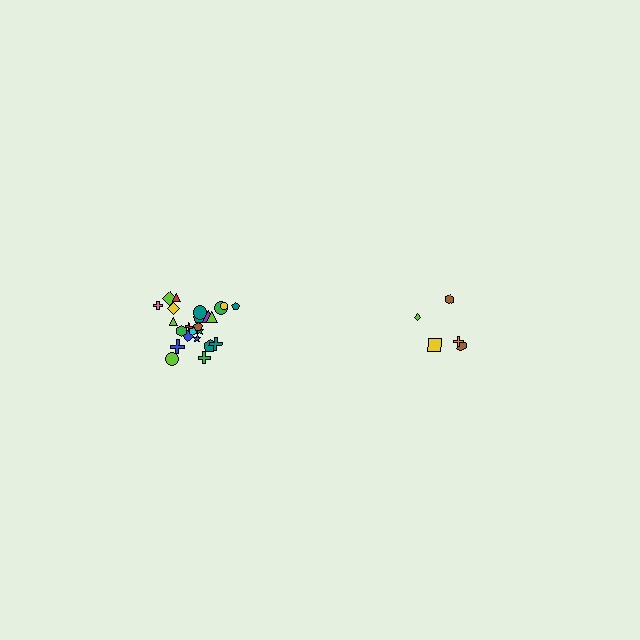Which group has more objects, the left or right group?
The left group.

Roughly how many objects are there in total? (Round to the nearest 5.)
Roughly 30 objects in total.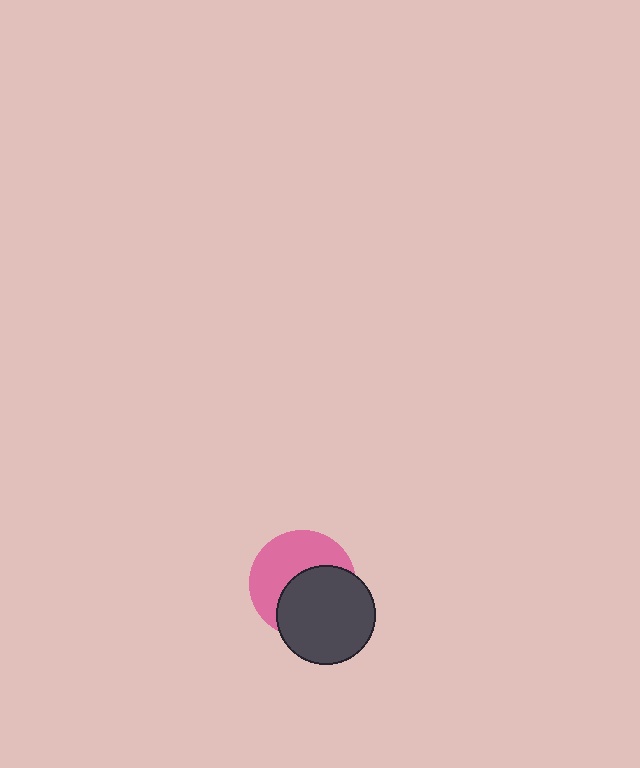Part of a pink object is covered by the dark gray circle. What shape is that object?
It is a circle.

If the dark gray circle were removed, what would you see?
You would see the complete pink circle.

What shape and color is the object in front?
The object in front is a dark gray circle.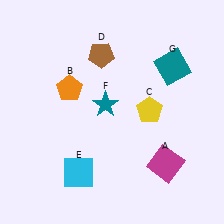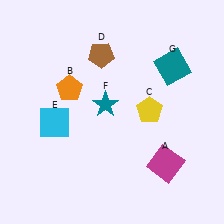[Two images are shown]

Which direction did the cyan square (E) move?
The cyan square (E) moved up.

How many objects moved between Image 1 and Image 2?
1 object moved between the two images.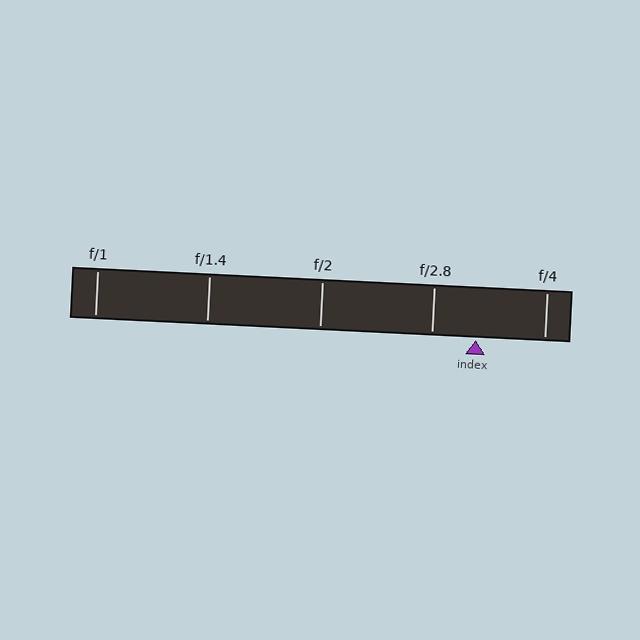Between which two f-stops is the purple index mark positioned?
The index mark is between f/2.8 and f/4.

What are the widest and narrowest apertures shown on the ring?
The widest aperture shown is f/1 and the narrowest is f/4.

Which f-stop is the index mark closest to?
The index mark is closest to f/2.8.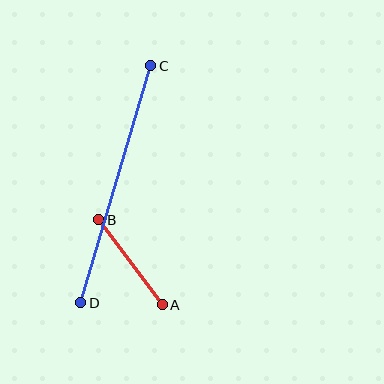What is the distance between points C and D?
The distance is approximately 247 pixels.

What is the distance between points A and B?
The distance is approximately 106 pixels.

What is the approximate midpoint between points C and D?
The midpoint is at approximately (116, 184) pixels.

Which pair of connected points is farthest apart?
Points C and D are farthest apart.